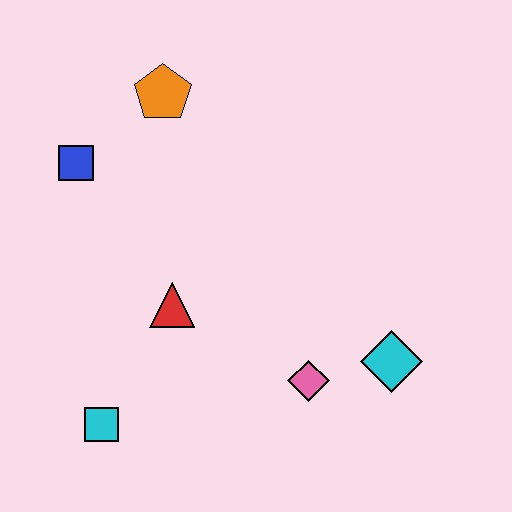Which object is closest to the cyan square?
The red triangle is closest to the cyan square.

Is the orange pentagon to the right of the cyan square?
Yes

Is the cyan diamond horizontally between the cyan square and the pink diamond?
No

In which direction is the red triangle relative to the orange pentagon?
The red triangle is below the orange pentagon.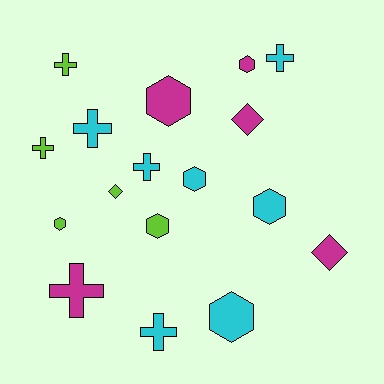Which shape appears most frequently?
Cross, with 7 objects.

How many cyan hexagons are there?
There are 3 cyan hexagons.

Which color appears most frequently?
Cyan, with 7 objects.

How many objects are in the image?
There are 17 objects.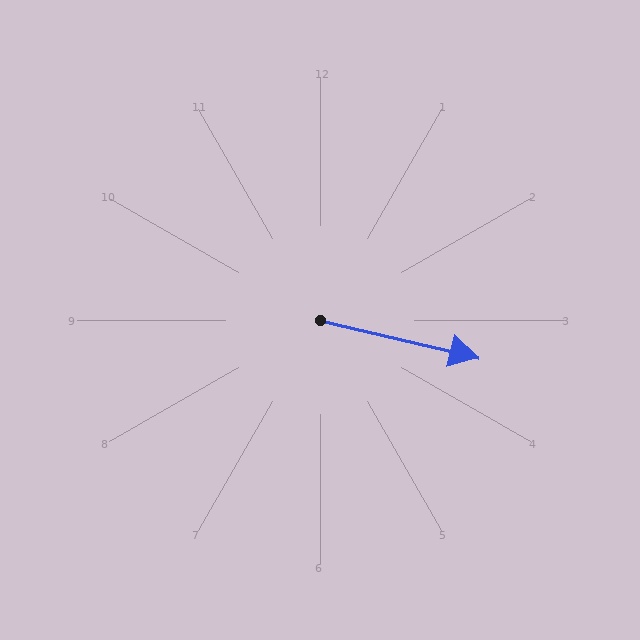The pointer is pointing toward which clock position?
Roughly 3 o'clock.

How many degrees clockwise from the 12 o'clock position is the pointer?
Approximately 103 degrees.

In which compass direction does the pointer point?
East.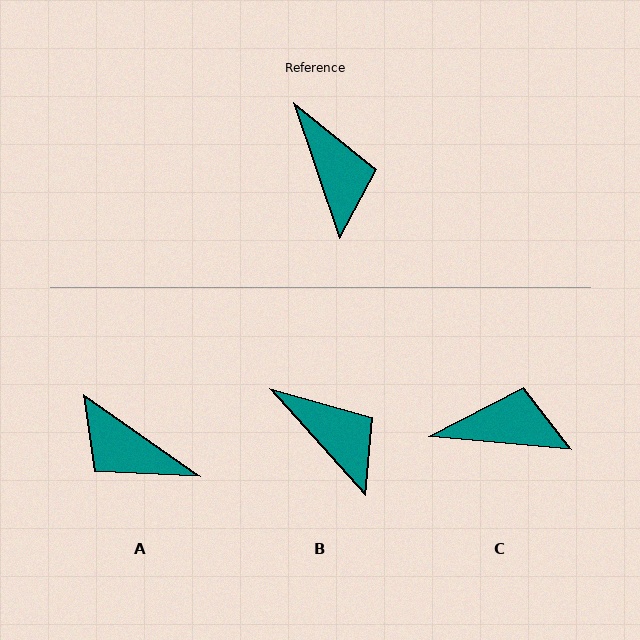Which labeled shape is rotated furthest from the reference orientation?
A, about 144 degrees away.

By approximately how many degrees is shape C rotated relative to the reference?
Approximately 66 degrees counter-clockwise.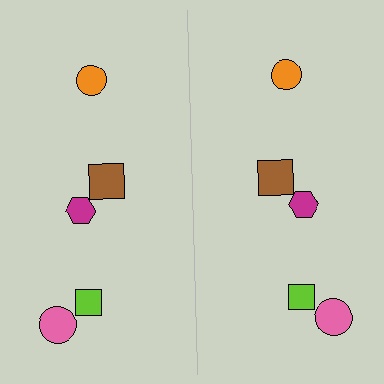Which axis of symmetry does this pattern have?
The pattern has a vertical axis of symmetry running through the center of the image.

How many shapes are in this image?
There are 10 shapes in this image.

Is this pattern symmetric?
Yes, this pattern has bilateral (reflection) symmetry.